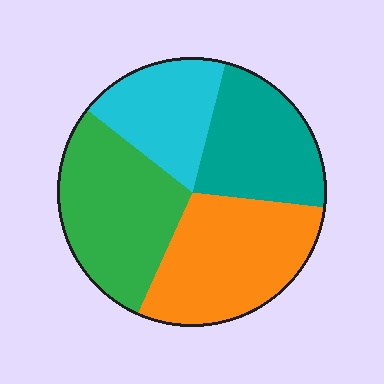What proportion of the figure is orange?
Orange takes up about one third (1/3) of the figure.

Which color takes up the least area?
Cyan, at roughly 20%.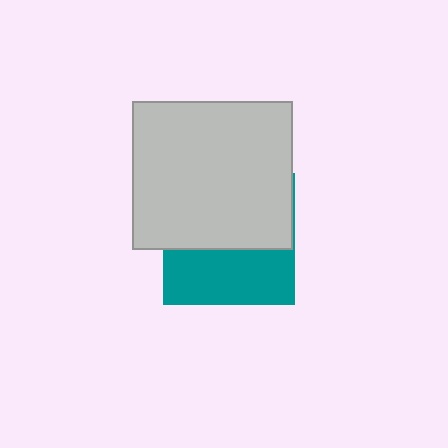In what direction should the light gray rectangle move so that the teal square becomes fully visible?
The light gray rectangle should move up. That is the shortest direction to clear the overlap and leave the teal square fully visible.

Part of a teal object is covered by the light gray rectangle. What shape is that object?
It is a square.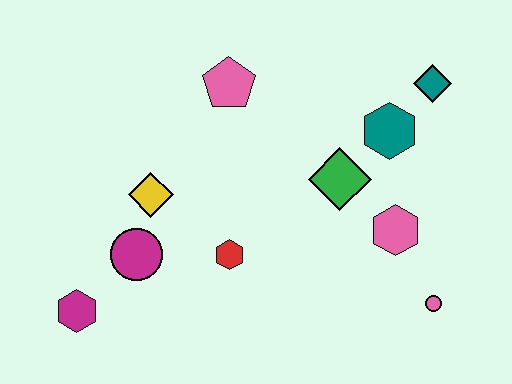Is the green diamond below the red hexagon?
No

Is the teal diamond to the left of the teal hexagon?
No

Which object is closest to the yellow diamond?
The magenta circle is closest to the yellow diamond.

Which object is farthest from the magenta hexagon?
The teal diamond is farthest from the magenta hexagon.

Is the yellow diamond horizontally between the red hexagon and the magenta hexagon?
Yes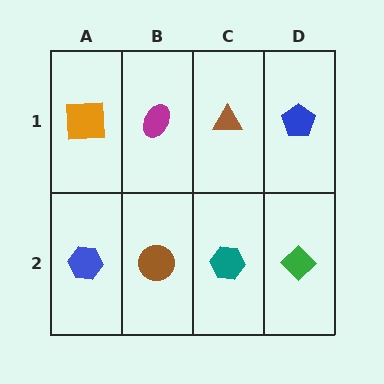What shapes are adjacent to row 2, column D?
A blue pentagon (row 1, column D), a teal hexagon (row 2, column C).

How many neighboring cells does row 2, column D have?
2.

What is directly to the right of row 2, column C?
A green diamond.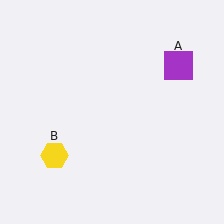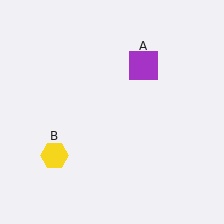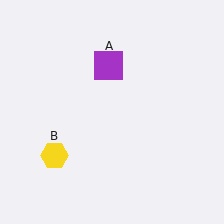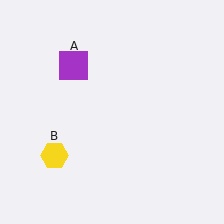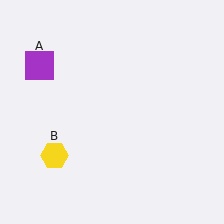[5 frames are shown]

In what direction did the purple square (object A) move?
The purple square (object A) moved left.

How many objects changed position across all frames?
1 object changed position: purple square (object A).